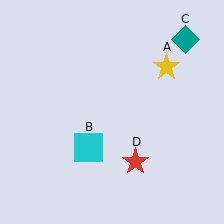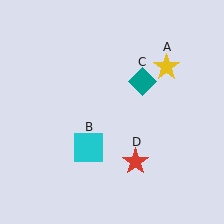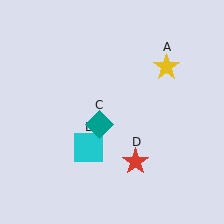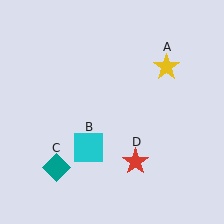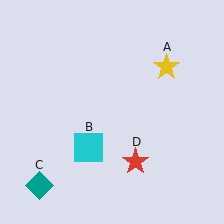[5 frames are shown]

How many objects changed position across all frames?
1 object changed position: teal diamond (object C).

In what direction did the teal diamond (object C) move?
The teal diamond (object C) moved down and to the left.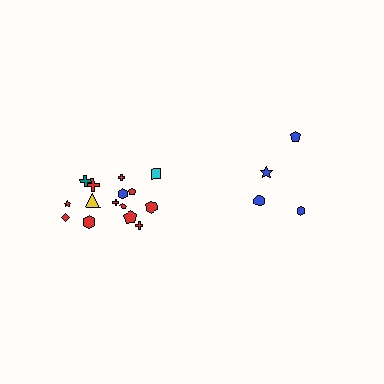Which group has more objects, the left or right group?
The left group.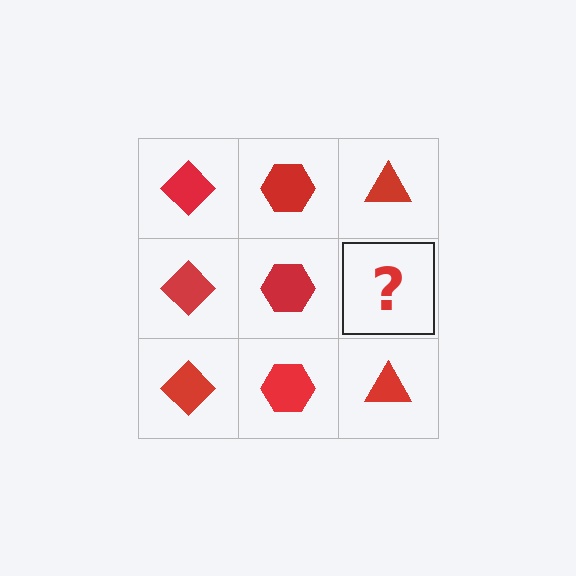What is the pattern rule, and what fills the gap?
The rule is that each column has a consistent shape. The gap should be filled with a red triangle.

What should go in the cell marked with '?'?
The missing cell should contain a red triangle.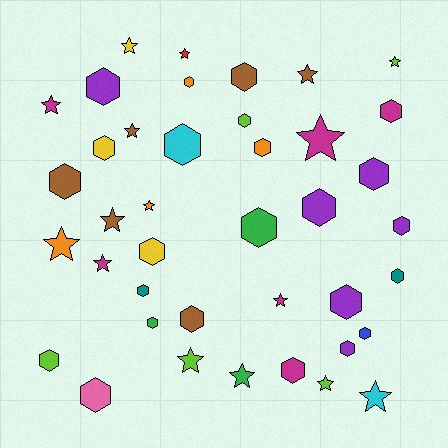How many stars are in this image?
There are 16 stars.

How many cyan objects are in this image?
There are 2 cyan objects.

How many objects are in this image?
There are 40 objects.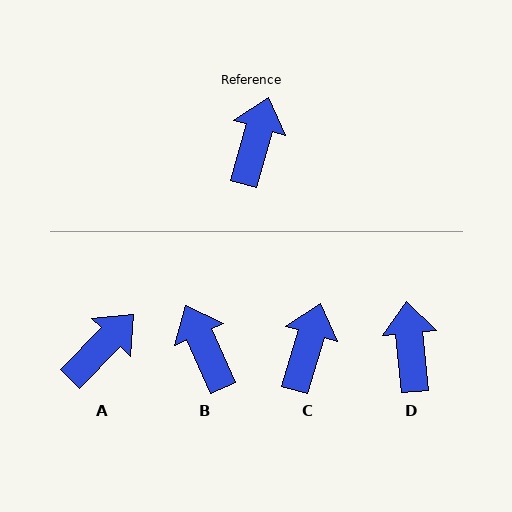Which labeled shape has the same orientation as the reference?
C.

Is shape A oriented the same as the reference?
No, it is off by about 29 degrees.